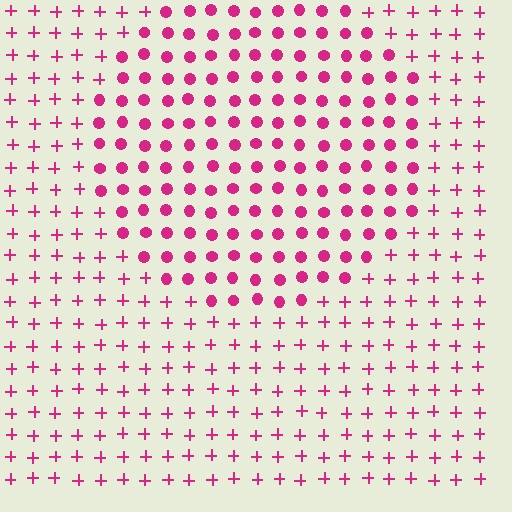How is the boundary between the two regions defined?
The boundary is defined by a change in element shape: circles inside vs. plus signs outside. All elements share the same color and spacing.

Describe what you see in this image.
The image is filled with small magenta elements arranged in a uniform grid. A circle-shaped region contains circles, while the surrounding area contains plus signs. The boundary is defined purely by the change in element shape.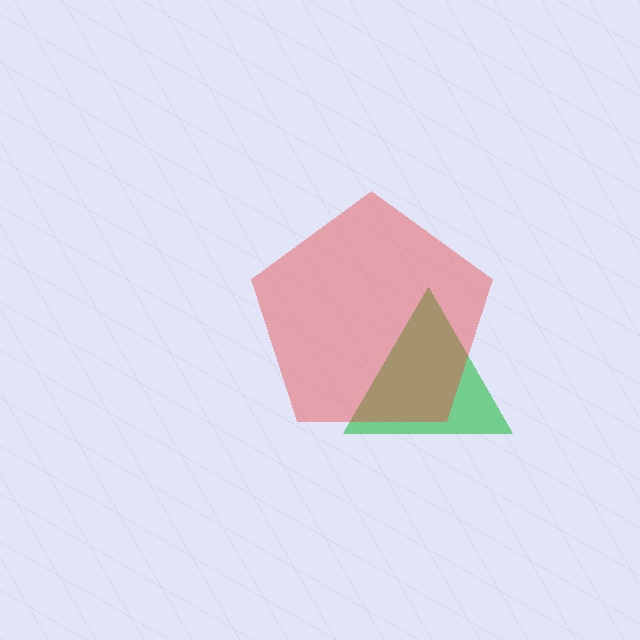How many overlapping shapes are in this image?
There are 2 overlapping shapes in the image.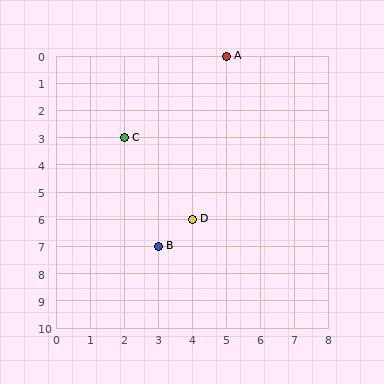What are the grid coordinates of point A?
Point A is at grid coordinates (5, 0).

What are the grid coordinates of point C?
Point C is at grid coordinates (2, 3).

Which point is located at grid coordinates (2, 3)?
Point C is at (2, 3).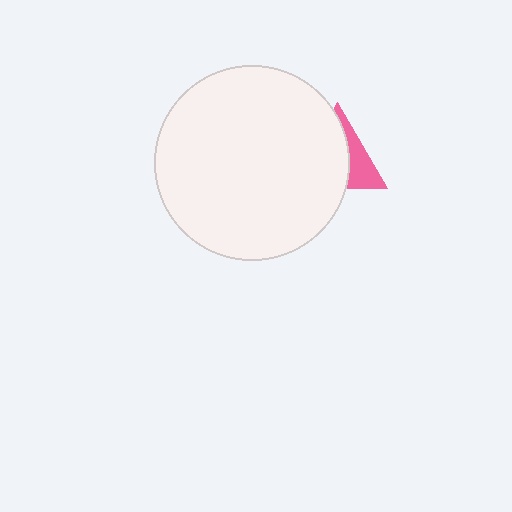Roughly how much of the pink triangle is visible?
A small part of it is visible (roughly 35%).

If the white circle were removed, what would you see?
You would see the complete pink triangle.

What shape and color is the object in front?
The object in front is a white circle.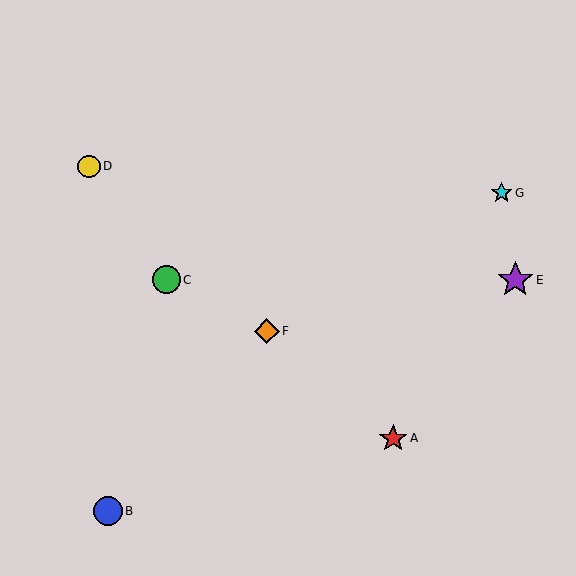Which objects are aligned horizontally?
Objects C, E are aligned horizontally.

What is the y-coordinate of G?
Object G is at y≈193.